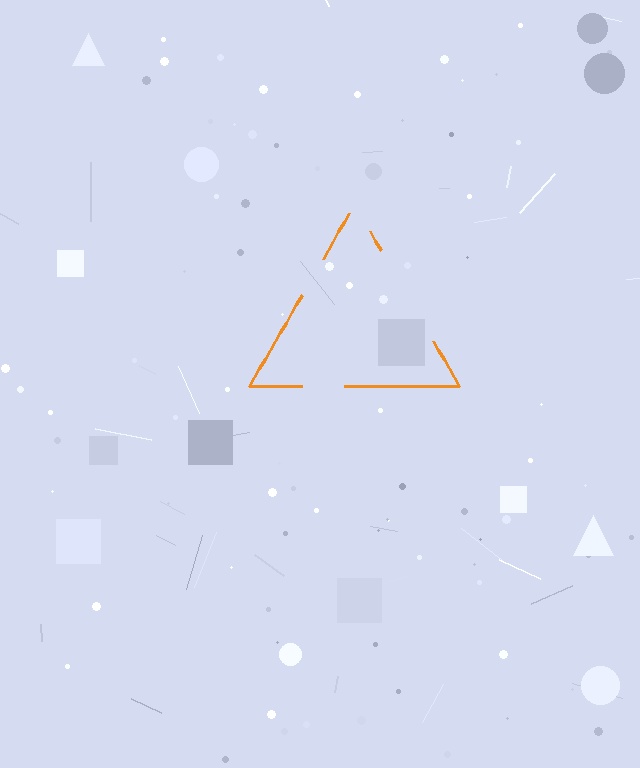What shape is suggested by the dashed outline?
The dashed outline suggests a triangle.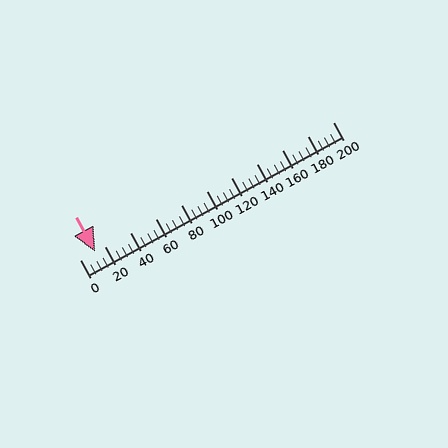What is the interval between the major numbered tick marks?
The major tick marks are spaced 20 units apart.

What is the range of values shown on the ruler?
The ruler shows values from 0 to 200.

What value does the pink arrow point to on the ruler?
The pink arrow points to approximately 12.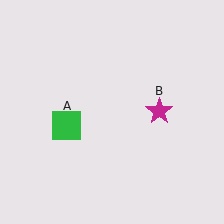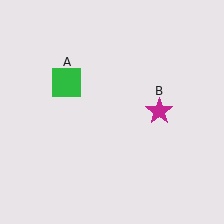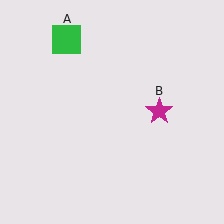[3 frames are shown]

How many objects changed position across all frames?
1 object changed position: green square (object A).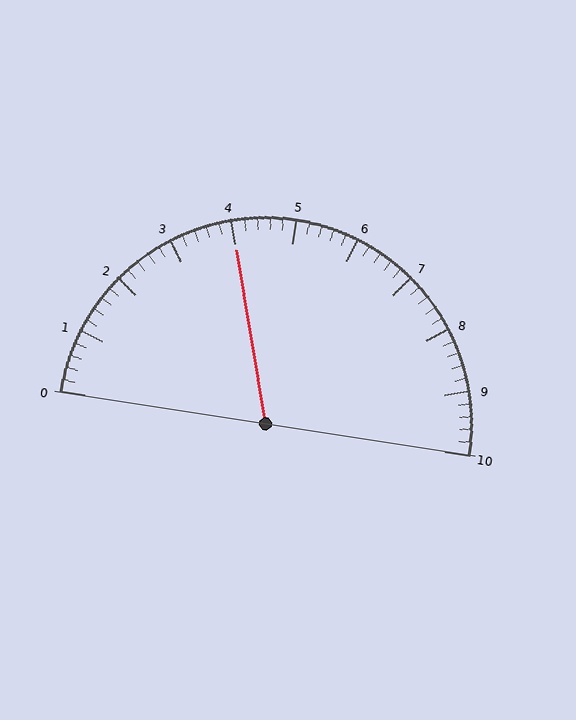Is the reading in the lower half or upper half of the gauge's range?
The reading is in the lower half of the range (0 to 10).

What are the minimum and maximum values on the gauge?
The gauge ranges from 0 to 10.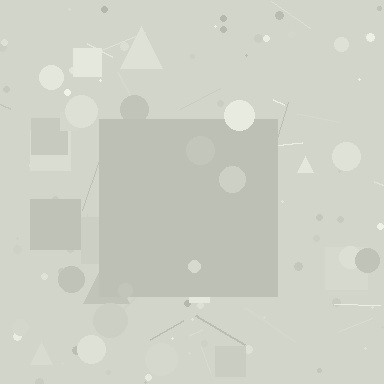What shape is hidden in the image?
A square is hidden in the image.